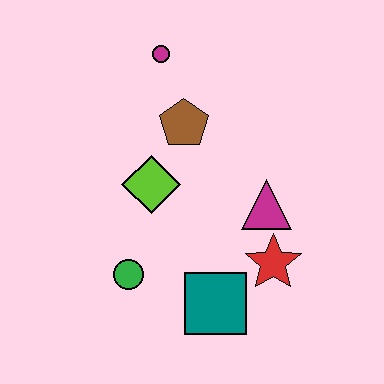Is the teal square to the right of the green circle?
Yes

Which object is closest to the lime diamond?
The brown pentagon is closest to the lime diamond.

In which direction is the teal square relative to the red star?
The teal square is to the left of the red star.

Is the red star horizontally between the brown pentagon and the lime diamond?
No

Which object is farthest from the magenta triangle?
The magenta circle is farthest from the magenta triangle.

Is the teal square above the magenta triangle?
No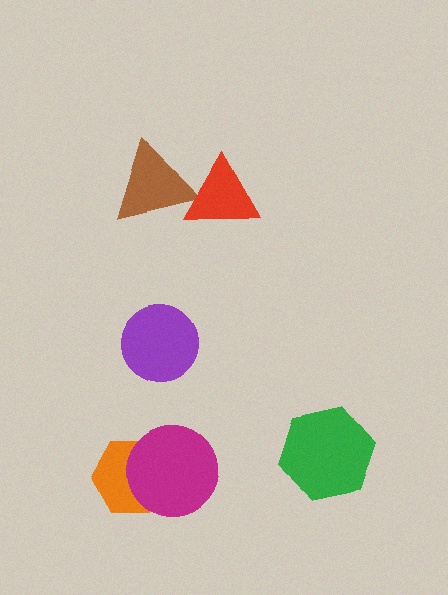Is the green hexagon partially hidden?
No, no other shape covers it.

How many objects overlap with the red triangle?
1 object overlaps with the red triangle.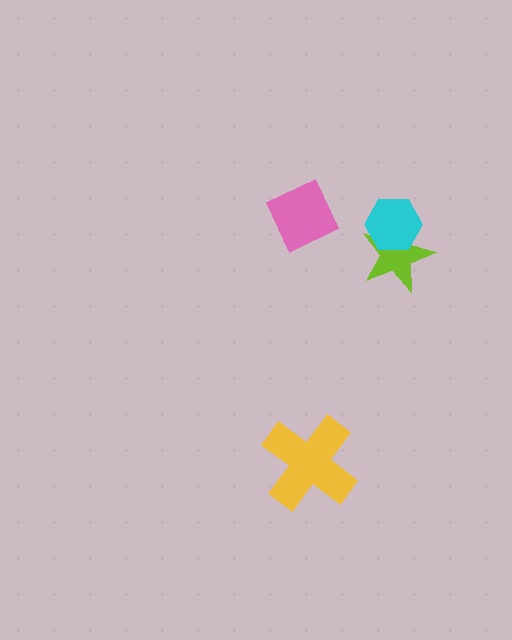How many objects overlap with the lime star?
1 object overlaps with the lime star.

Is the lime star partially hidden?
Yes, it is partially covered by another shape.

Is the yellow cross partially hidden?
No, no other shape covers it.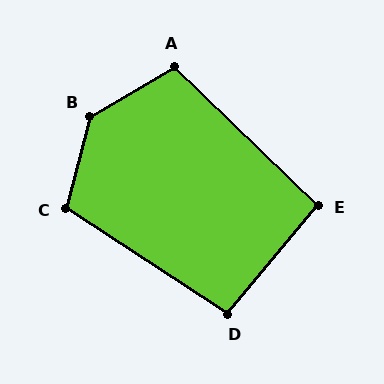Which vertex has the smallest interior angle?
E, at approximately 94 degrees.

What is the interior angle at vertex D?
Approximately 97 degrees (obtuse).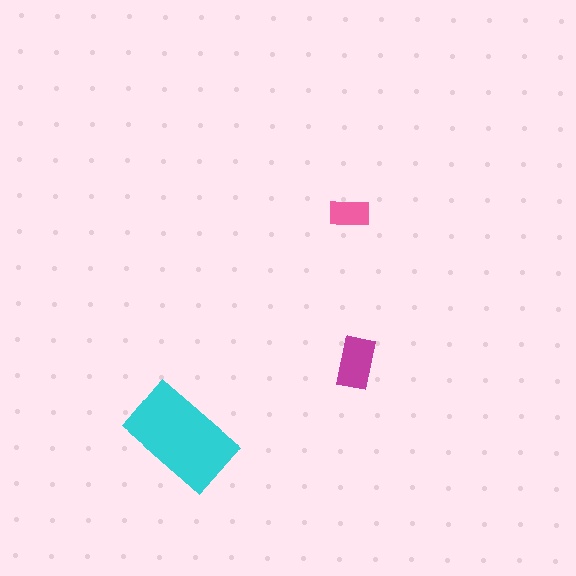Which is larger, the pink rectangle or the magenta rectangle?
The magenta one.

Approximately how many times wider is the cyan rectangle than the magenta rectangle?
About 2 times wider.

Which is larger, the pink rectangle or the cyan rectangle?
The cyan one.